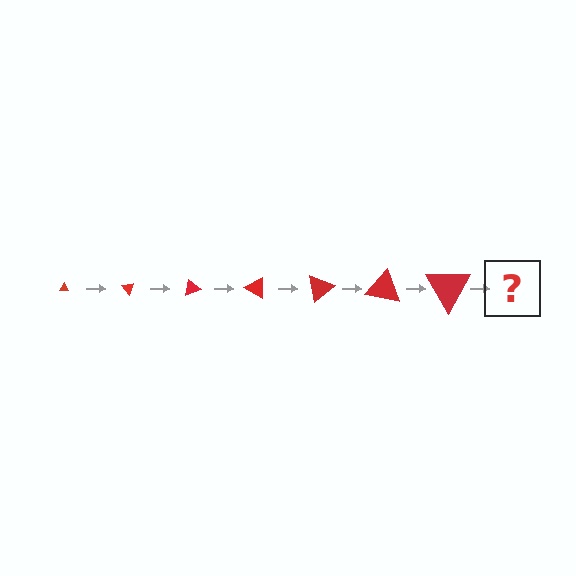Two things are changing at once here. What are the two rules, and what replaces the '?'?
The two rules are that the triangle grows larger each step and it rotates 50 degrees each step. The '?' should be a triangle, larger than the previous one and rotated 350 degrees from the start.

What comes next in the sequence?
The next element should be a triangle, larger than the previous one and rotated 350 degrees from the start.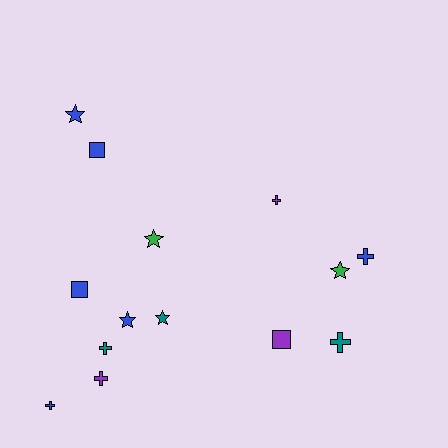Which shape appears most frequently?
Cross, with 6 objects.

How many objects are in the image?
There are 14 objects.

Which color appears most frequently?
Blue, with 6 objects.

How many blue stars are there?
There are 2 blue stars.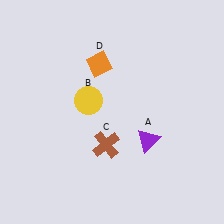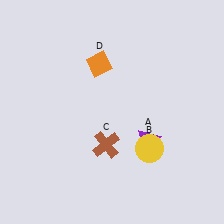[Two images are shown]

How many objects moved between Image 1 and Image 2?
1 object moved between the two images.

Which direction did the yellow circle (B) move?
The yellow circle (B) moved right.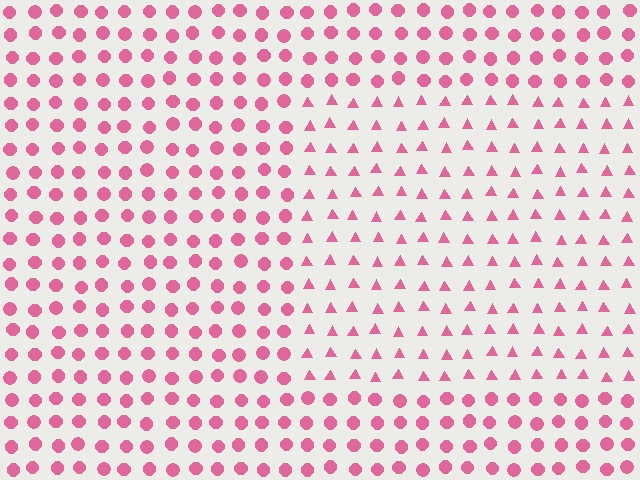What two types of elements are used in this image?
The image uses triangles inside the rectangle region and circles outside it.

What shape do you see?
I see a rectangle.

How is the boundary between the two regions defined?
The boundary is defined by a change in element shape: triangles inside vs. circles outside. All elements share the same color and spacing.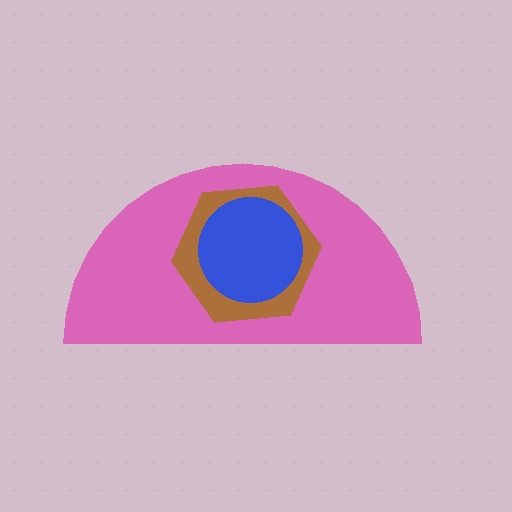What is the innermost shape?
The blue circle.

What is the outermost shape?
The pink semicircle.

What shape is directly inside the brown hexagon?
The blue circle.